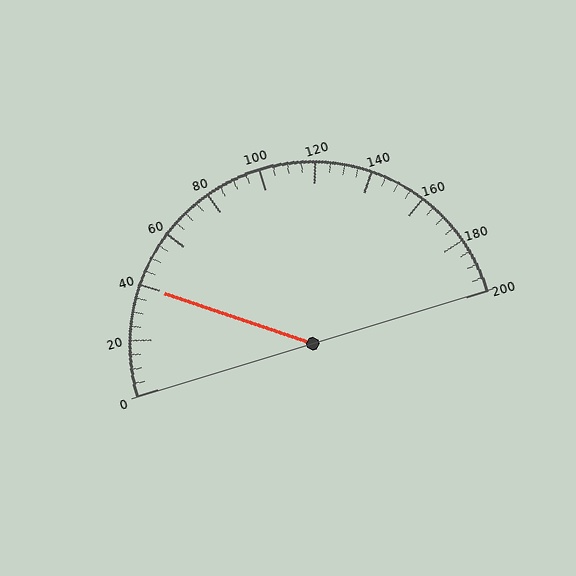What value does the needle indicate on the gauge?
The needle indicates approximately 40.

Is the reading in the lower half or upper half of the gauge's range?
The reading is in the lower half of the range (0 to 200).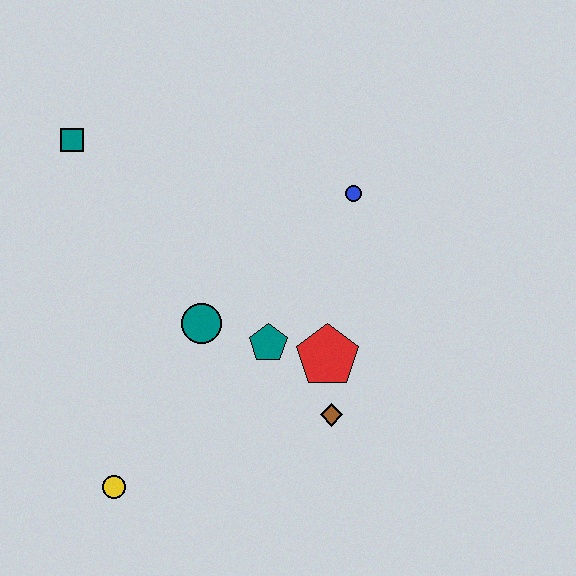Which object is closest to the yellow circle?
The teal circle is closest to the yellow circle.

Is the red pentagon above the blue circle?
No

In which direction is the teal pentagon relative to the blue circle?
The teal pentagon is below the blue circle.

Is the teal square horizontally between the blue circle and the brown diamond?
No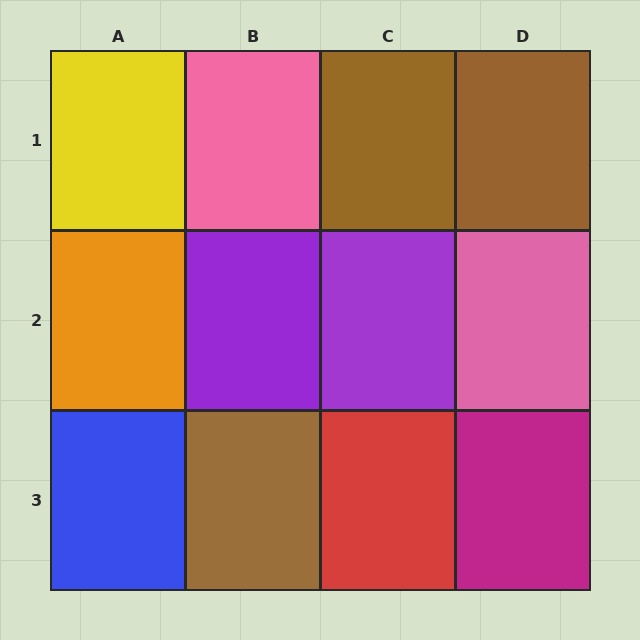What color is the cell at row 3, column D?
Magenta.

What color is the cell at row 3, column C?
Red.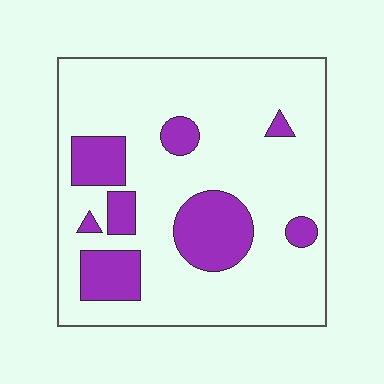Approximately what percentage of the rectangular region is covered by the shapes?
Approximately 20%.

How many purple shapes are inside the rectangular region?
8.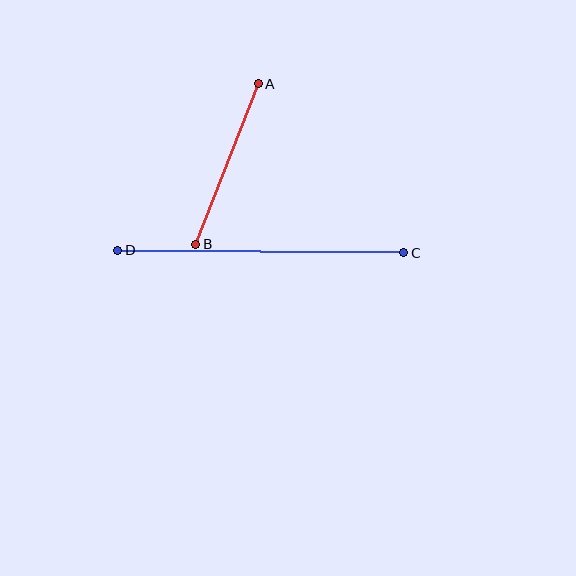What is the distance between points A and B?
The distance is approximately 172 pixels.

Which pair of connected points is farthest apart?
Points C and D are farthest apart.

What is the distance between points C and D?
The distance is approximately 286 pixels.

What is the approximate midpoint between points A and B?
The midpoint is at approximately (227, 164) pixels.